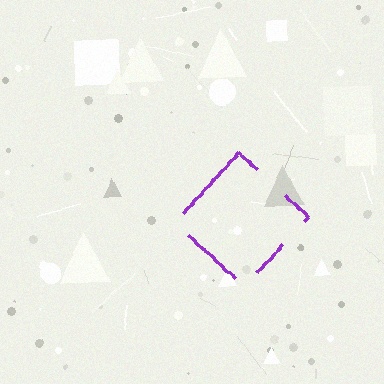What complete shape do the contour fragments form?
The contour fragments form a diamond.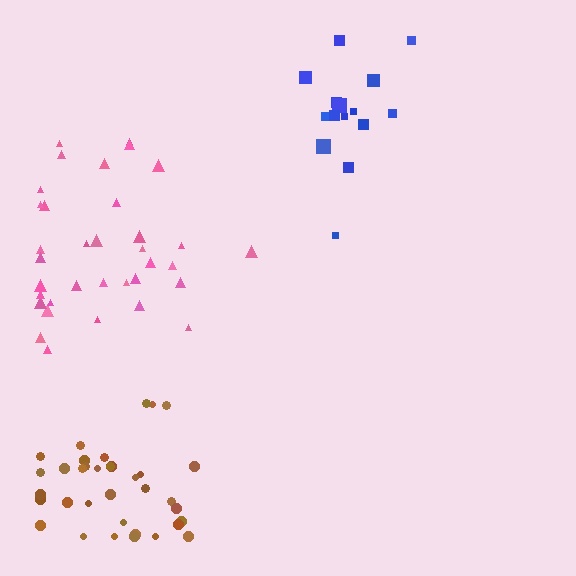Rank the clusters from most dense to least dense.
brown, pink, blue.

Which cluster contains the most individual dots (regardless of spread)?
Pink (35).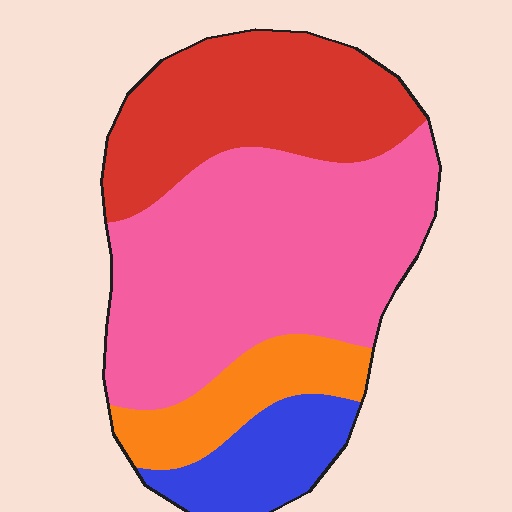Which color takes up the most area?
Pink, at roughly 50%.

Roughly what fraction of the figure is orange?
Orange takes up less than a quarter of the figure.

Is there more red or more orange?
Red.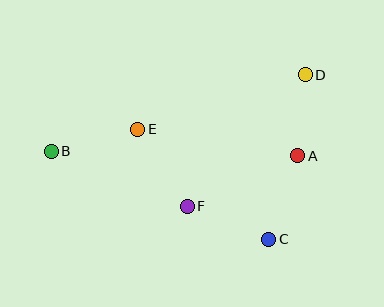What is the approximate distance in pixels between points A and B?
The distance between A and B is approximately 246 pixels.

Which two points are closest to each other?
Points A and D are closest to each other.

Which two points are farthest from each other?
Points B and D are farthest from each other.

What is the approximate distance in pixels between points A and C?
The distance between A and C is approximately 88 pixels.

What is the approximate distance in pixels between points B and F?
The distance between B and F is approximately 147 pixels.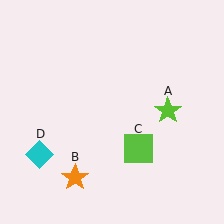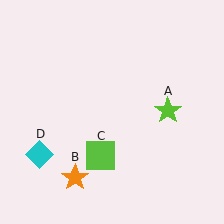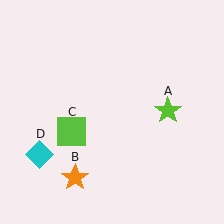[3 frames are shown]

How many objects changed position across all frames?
1 object changed position: lime square (object C).